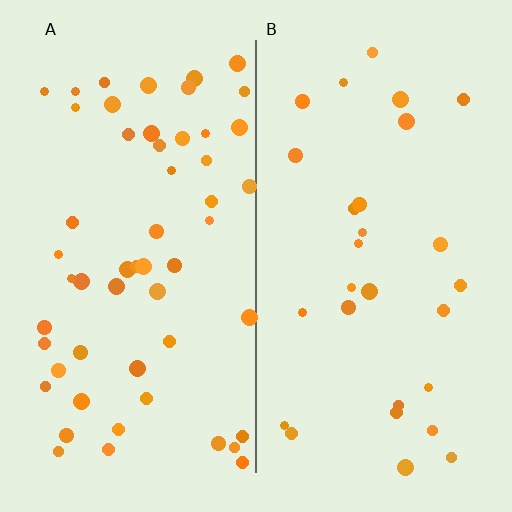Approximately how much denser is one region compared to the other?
Approximately 1.9× — region A over region B.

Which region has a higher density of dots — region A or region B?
A (the left).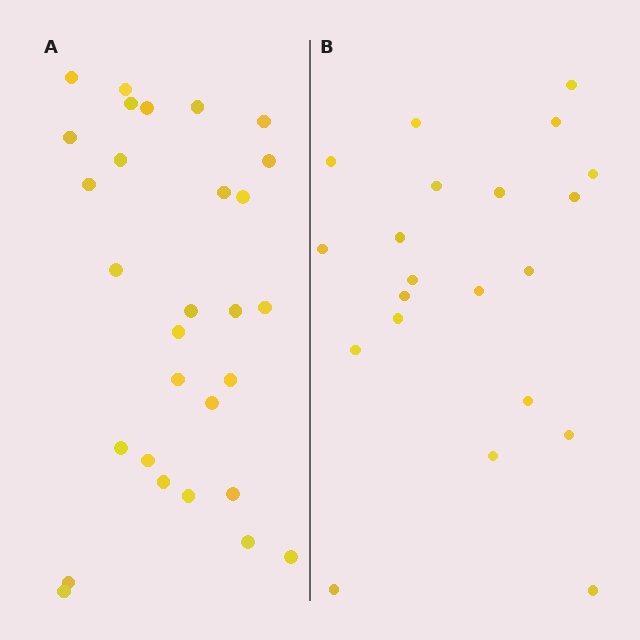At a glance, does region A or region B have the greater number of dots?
Region A (the left region) has more dots.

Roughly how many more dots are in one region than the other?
Region A has roughly 8 or so more dots than region B.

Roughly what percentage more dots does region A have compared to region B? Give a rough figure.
About 40% more.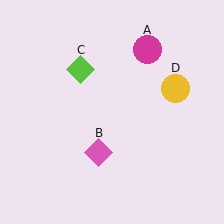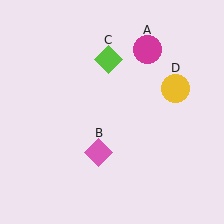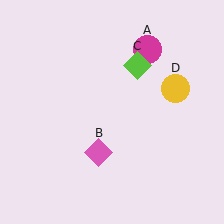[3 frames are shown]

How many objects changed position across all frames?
1 object changed position: lime diamond (object C).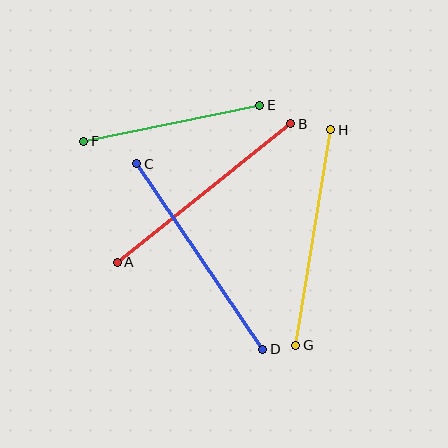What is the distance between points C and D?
The distance is approximately 224 pixels.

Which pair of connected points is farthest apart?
Points C and D are farthest apart.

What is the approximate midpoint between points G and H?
The midpoint is at approximately (313, 238) pixels.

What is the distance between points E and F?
The distance is approximately 179 pixels.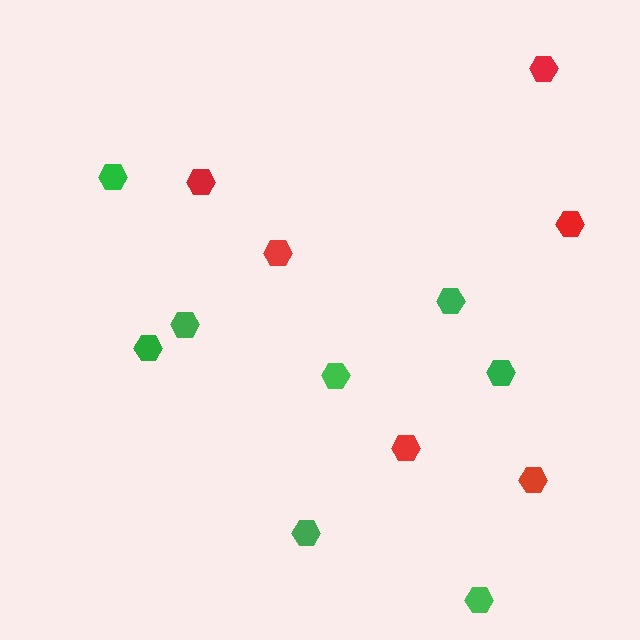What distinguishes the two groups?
There are 2 groups: one group of red hexagons (6) and one group of green hexagons (8).